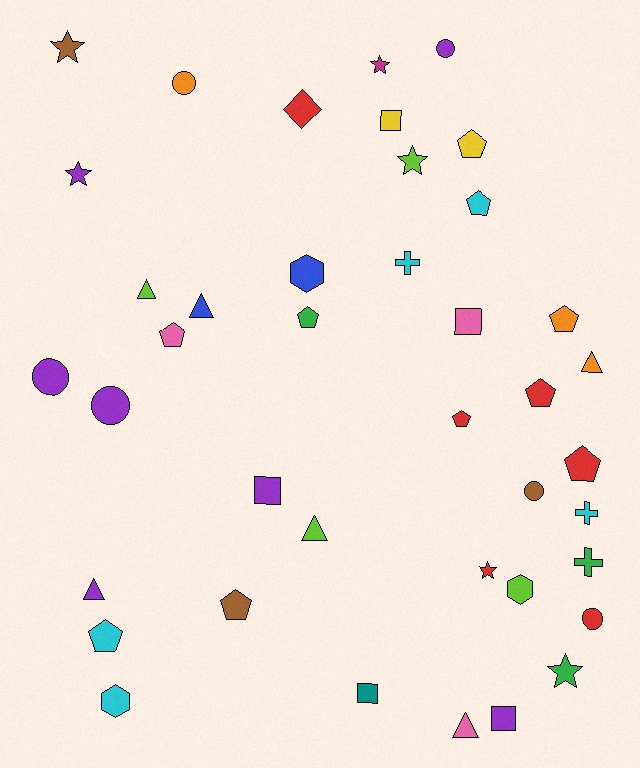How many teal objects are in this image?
There is 1 teal object.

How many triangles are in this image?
There are 6 triangles.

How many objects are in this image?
There are 40 objects.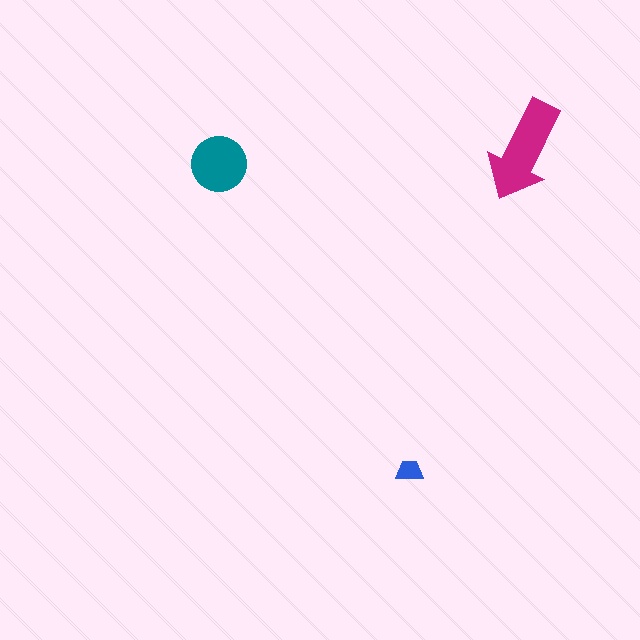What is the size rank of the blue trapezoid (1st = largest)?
3rd.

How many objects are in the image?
There are 3 objects in the image.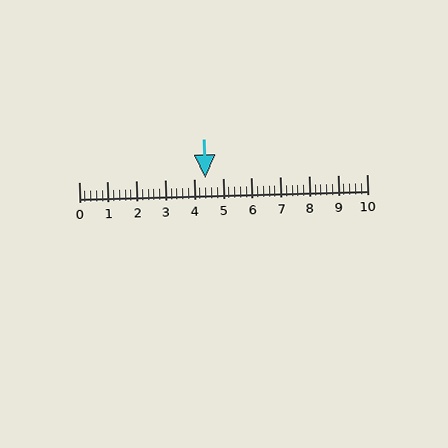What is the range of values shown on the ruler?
The ruler shows values from 0 to 10.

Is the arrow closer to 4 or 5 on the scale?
The arrow is closer to 4.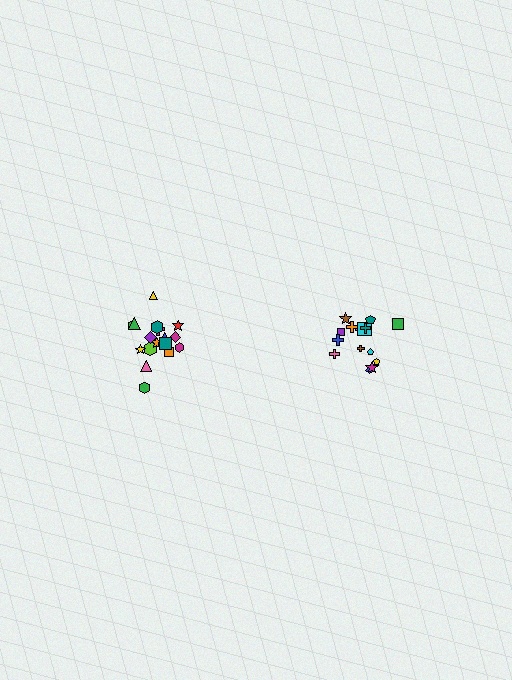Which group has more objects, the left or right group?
The left group.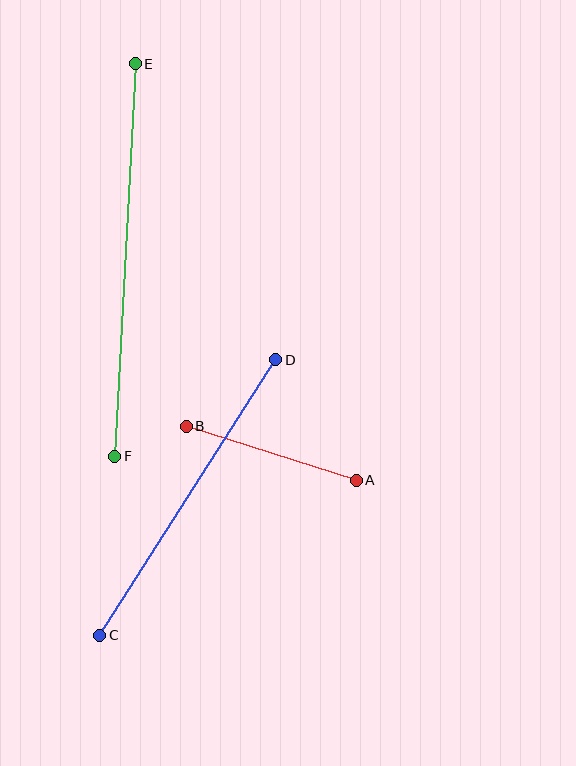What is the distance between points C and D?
The distance is approximately 327 pixels.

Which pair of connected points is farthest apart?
Points E and F are farthest apart.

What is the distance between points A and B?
The distance is approximately 179 pixels.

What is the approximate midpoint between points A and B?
The midpoint is at approximately (271, 453) pixels.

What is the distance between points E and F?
The distance is approximately 393 pixels.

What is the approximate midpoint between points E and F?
The midpoint is at approximately (125, 260) pixels.